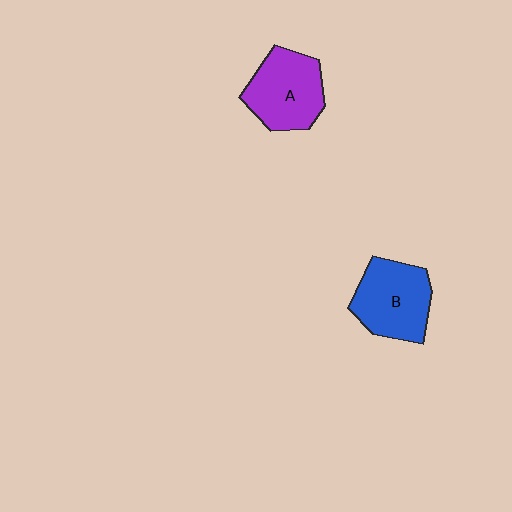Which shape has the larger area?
Shape B (blue).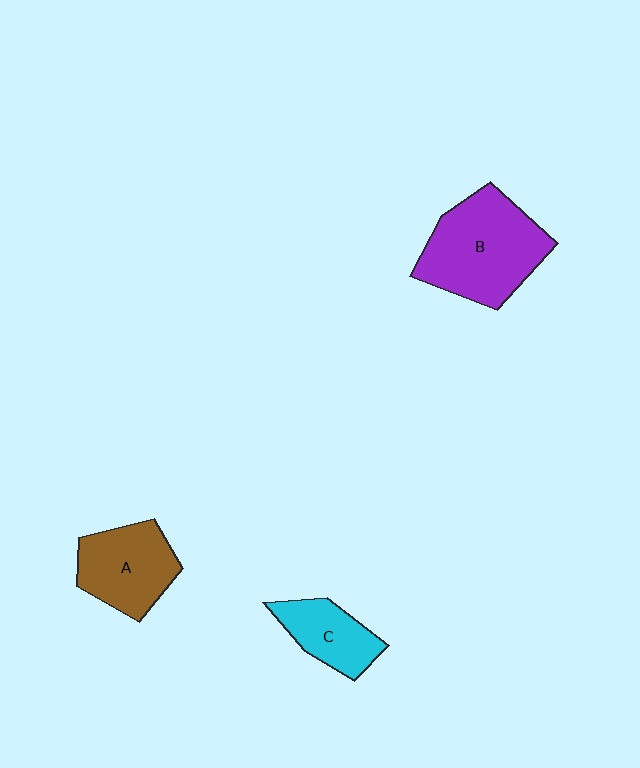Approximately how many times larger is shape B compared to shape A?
Approximately 1.5 times.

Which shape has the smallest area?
Shape C (cyan).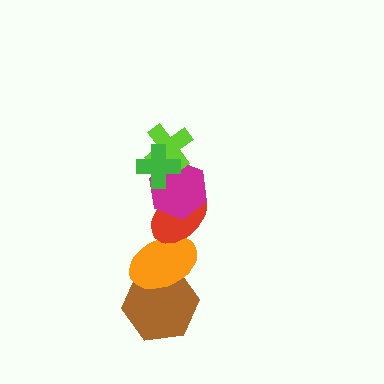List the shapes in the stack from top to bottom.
From top to bottom: the green cross, the lime cross, the magenta hexagon, the red ellipse, the orange ellipse, the brown hexagon.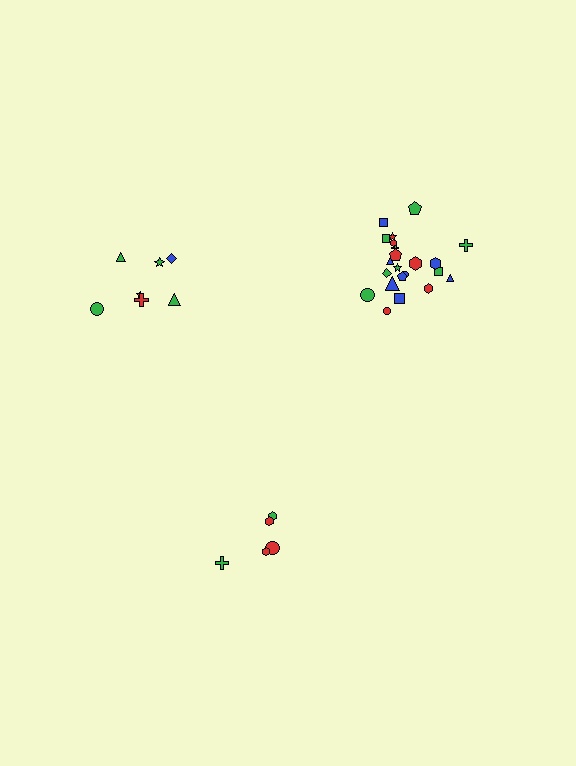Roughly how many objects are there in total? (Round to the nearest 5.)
Roughly 35 objects in total.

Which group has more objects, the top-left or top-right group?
The top-right group.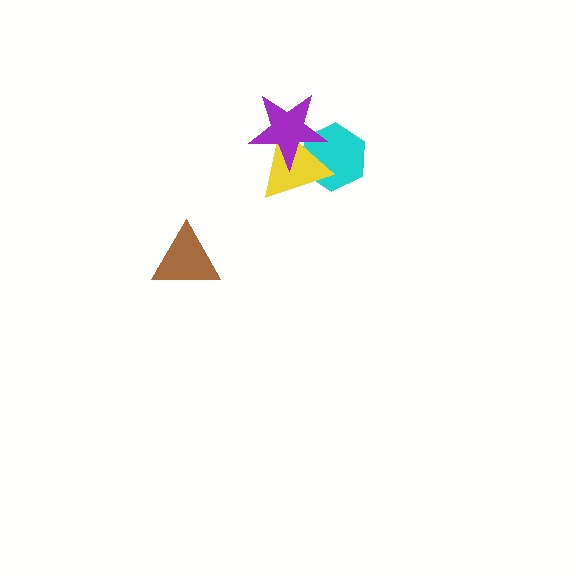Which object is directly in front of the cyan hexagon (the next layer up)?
The yellow triangle is directly in front of the cyan hexagon.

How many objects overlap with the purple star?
2 objects overlap with the purple star.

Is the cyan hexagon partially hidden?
Yes, it is partially covered by another shape.